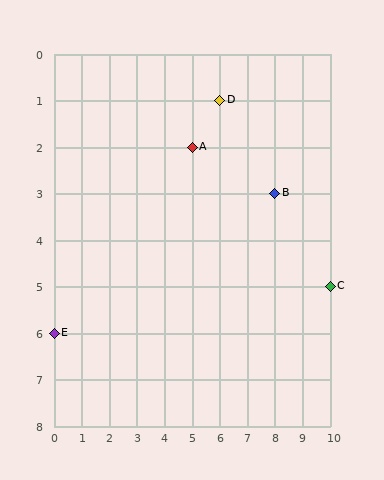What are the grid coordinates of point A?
Point A is at grid coordinates (5, 2).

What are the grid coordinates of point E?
Point E is at grid coordinates (0, 6).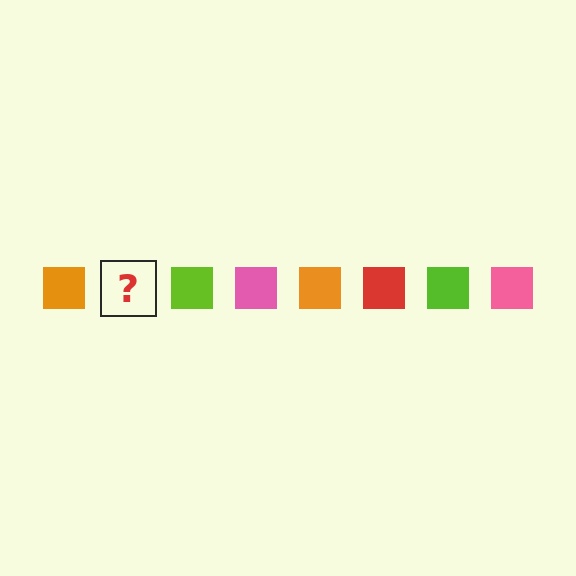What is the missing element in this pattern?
The missing element is a red square.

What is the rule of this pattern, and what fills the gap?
The rule is that the pattern cycles through orange, red, lime, pink squares. The gap should be filled with a red square.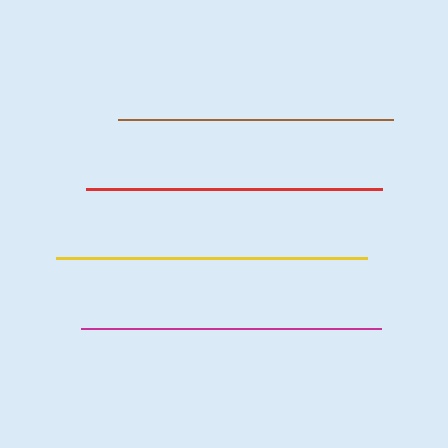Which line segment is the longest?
The yellow line is the longest at approximately 310 pixels.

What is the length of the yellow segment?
The yellow segment is approximately 310 pixels long.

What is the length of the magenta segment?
The magenta segment is approximately 300 pixels long.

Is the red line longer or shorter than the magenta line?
The magenta line is longer than the red line.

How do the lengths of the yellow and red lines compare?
The yellow and red lines are approximately the same length.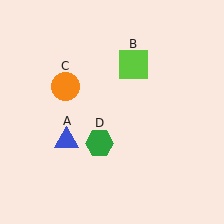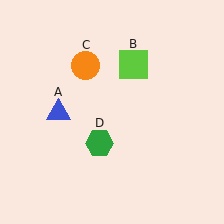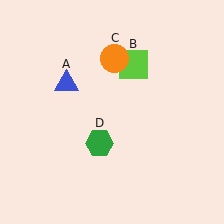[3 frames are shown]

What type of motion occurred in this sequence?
The blue triangle (object A), orange circle (object C) rotated clockwise around the center of the scene.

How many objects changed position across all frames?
2 objects changed position: blue triangle (object A), orange circle (object C).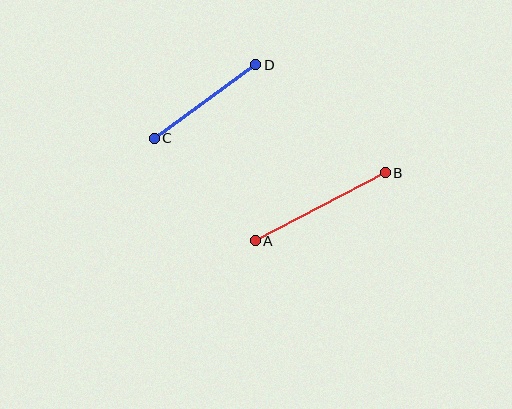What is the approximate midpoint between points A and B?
The midpoint is at approximately (320, 207) pixels.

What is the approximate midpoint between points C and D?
The midpoint is at approximately (205, 101) pixels.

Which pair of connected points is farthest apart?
Points A and B are farthest apart.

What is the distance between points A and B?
The distance is approximately 146 pixels.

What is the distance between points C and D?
The distance is approximately 125 pixels.